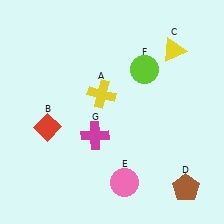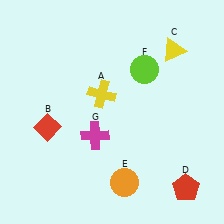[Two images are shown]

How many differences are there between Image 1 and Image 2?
There are 2 differences between the two images.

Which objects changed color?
D changed from brown to red. E changed from pink to orange.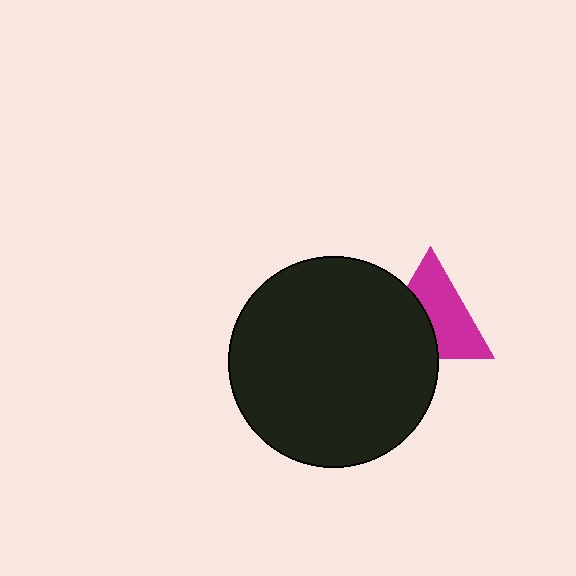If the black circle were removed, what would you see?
You would see the complete magenta triangle.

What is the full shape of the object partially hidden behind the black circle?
The partially hidden object is a magenta triangle.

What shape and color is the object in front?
The object in front is a black circle.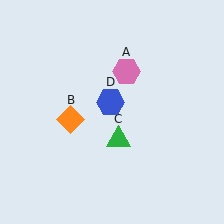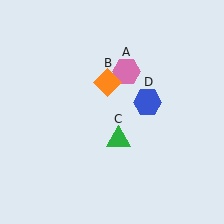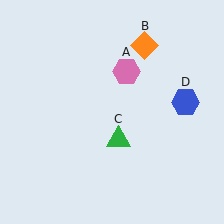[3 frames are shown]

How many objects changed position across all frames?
2 objects changed position: orange diamond (object B), blue hexagon (object D).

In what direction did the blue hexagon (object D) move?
The blue hexagon (object D) moved right.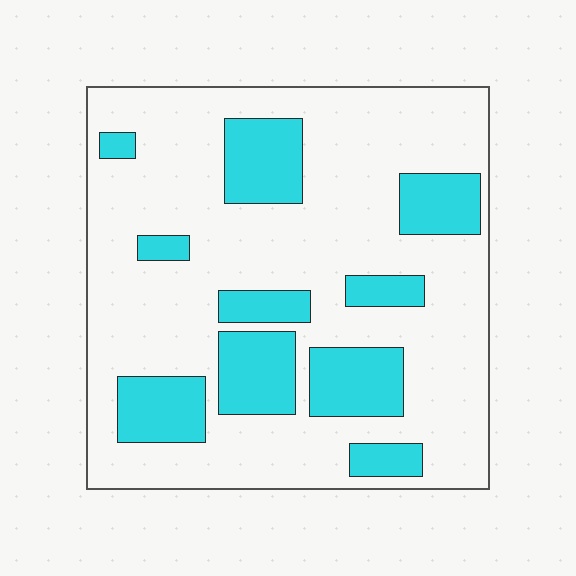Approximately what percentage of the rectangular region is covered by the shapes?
Approximately 25%.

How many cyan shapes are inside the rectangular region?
10.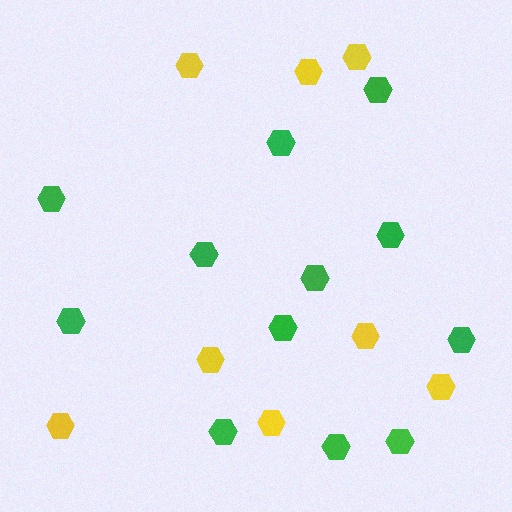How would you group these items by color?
There are 2 groups: one group of yellow hexagons (8) and one group of green hexagons (12).